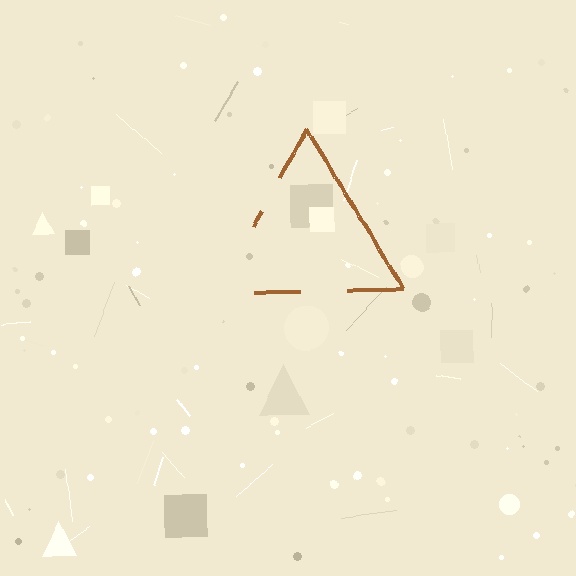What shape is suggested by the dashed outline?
The dashed outline suggests a triangle.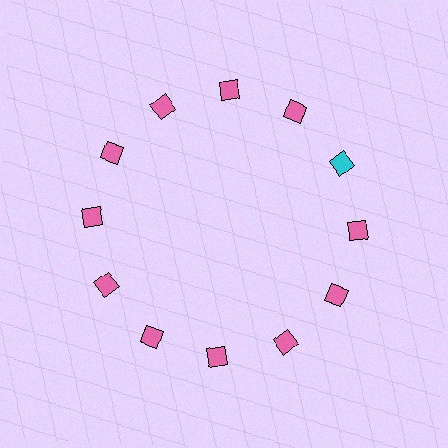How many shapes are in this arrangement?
There are 12 shapes arranged in a ring pattern.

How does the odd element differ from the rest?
It has a different color: cyan instead of pink.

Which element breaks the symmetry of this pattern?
The cyan diamond at roughly the 2 o'clock position breaks the symmetry. All other shapes are pink diamonds.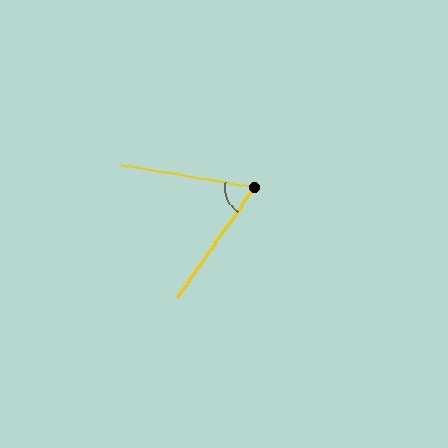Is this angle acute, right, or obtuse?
It is acute.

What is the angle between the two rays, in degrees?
Approximately 64 degrees.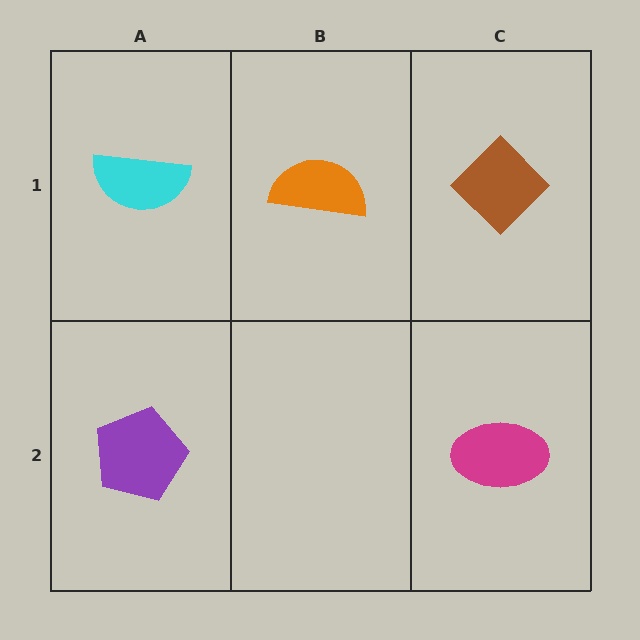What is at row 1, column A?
A cyan semicircle.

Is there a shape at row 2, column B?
No, that cell is empty.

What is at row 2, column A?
A purple pentagon.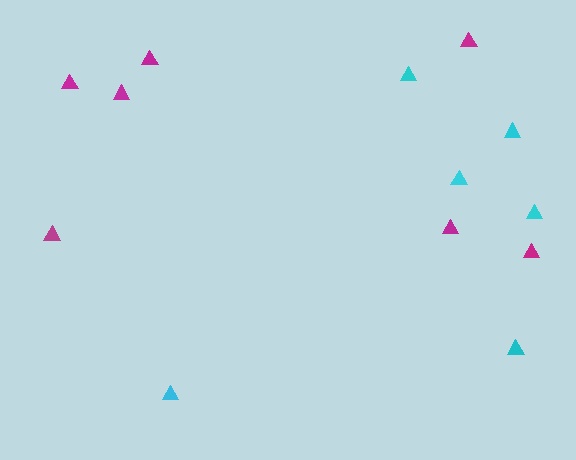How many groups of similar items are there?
There are 2 groups: one group of cyan triangles (6) and one group of magenta triangles (7).